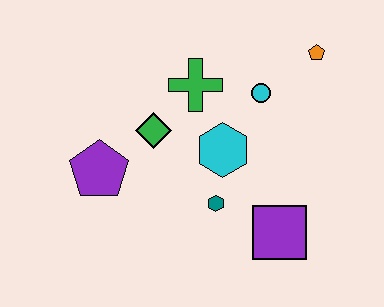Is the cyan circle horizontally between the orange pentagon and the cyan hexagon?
Yes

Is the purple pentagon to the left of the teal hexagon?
Yes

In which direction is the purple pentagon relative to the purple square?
The purple pentagon is to the left of the purple square.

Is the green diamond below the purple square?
No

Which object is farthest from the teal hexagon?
The orange pentagon is farthest from the teal hexagon.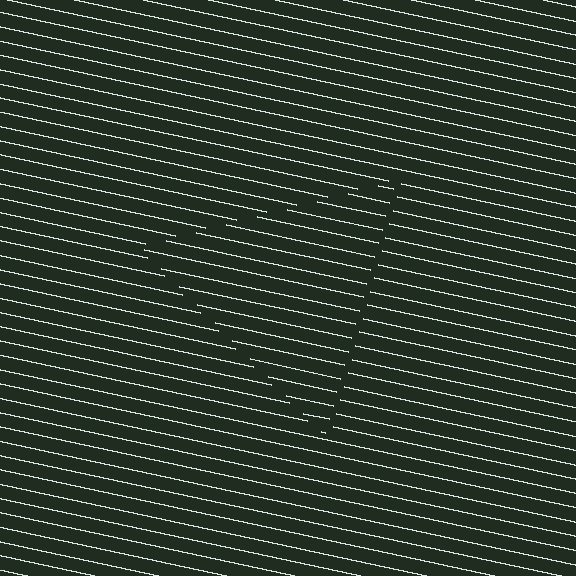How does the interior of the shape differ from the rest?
The interior of the shape contains the same grating, shifted by half a period — the contour is defined by the phase discontinuity where line-ends from the inner and outer gratings abut.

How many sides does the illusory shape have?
3 sides — the line-ends trace a triangle.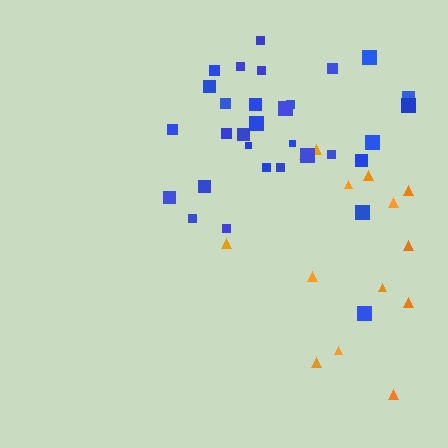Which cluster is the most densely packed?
Blue.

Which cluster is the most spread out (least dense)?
Orange.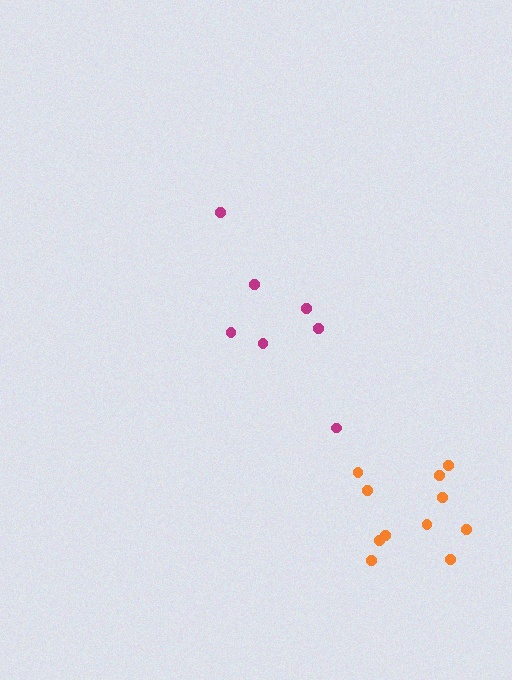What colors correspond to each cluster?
The clusters are colored: magenta, orange.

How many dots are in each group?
Group 1: 7 dots, Group 2: 11 dots (18 total).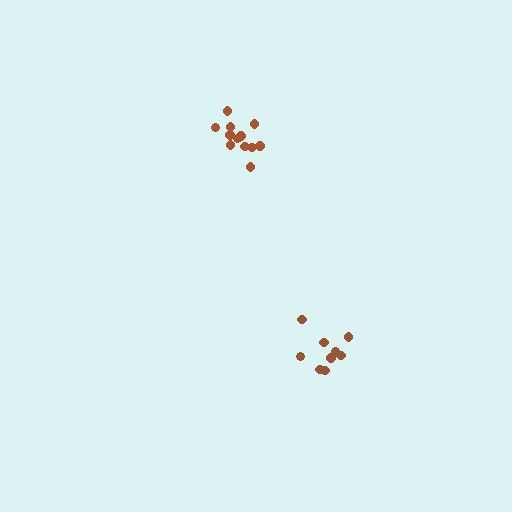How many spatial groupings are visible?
There are 2 spatial groupings.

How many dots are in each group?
Group 1: 12 dots, Group 2: 9 dots (21 total).